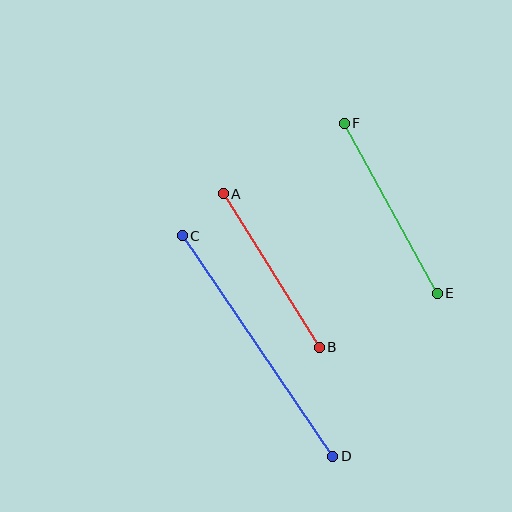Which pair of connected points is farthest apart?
Points C and D are farthest apart.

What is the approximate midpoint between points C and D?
The midpoint is at approximately (257, 346) pixels.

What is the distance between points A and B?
The distance is approximately 181 pixels.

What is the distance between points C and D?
The distance is approximately 267 pixels.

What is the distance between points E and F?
The distance is approximately 194 pixels.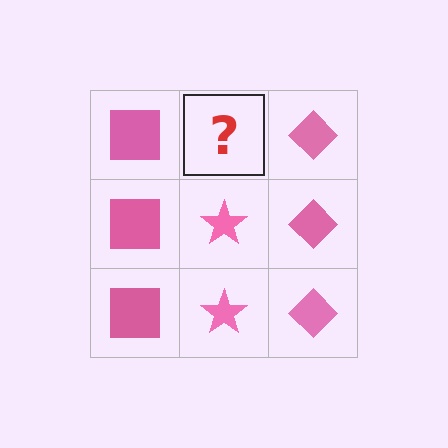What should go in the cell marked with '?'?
The missing cell should contain a pink star.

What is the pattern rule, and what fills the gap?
The rule is that each column has a consistent shape. The gap should be filled with a pink star.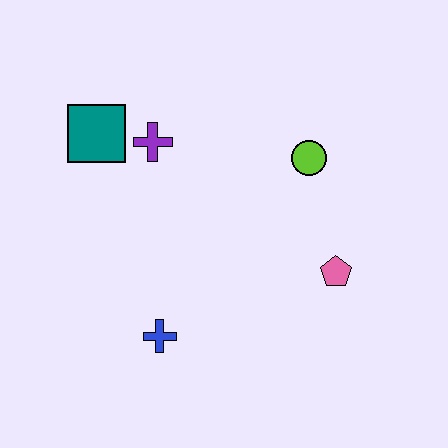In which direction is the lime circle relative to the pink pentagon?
The lime circle is above the pink pentagon.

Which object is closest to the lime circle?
The pink pentagon is closest to the lime circle.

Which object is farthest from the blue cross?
The lime circle is farthest from the blue cross.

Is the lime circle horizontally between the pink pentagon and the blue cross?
Yes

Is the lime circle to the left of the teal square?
No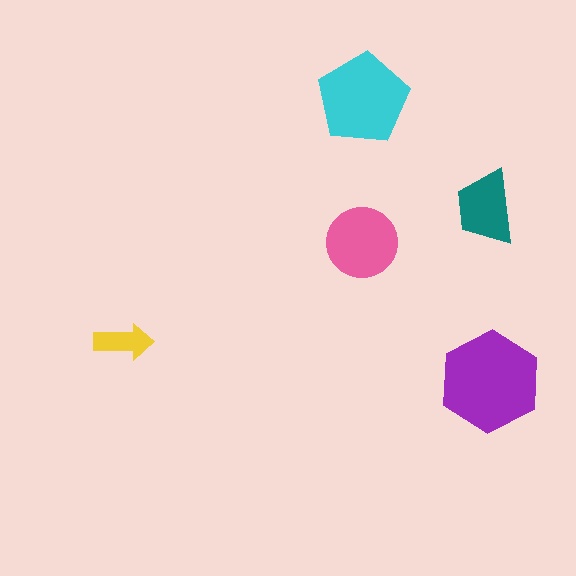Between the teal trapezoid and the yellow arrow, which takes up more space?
The teal trapezoid.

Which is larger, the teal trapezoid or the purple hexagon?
The purple hexagon.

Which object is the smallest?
The yellow arrow.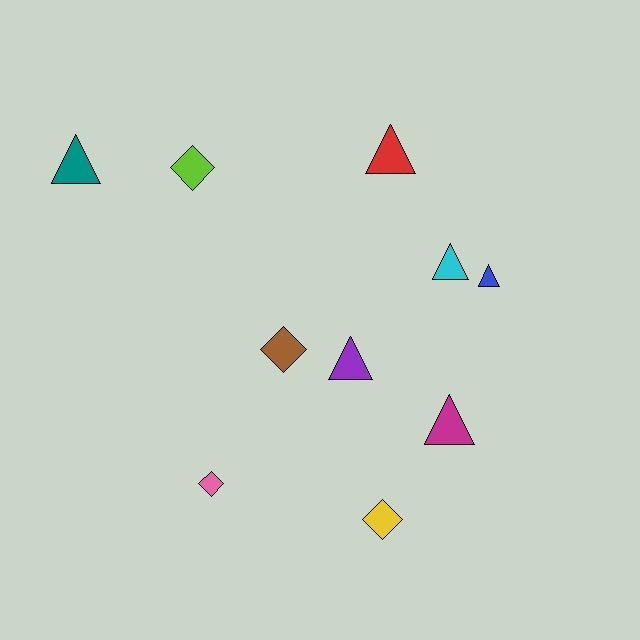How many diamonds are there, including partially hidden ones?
There are 4 diamonds.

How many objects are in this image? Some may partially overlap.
There are 10 objects.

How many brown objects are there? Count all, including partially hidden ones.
There is 1 brown object.